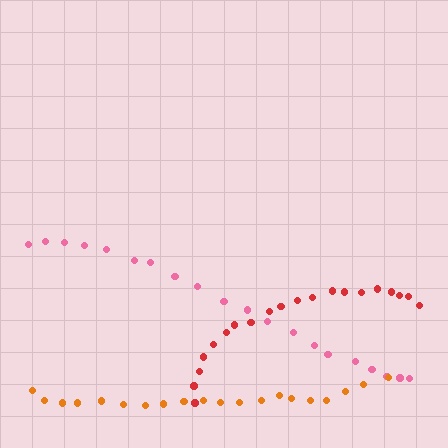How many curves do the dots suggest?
There are 3 distinct paths.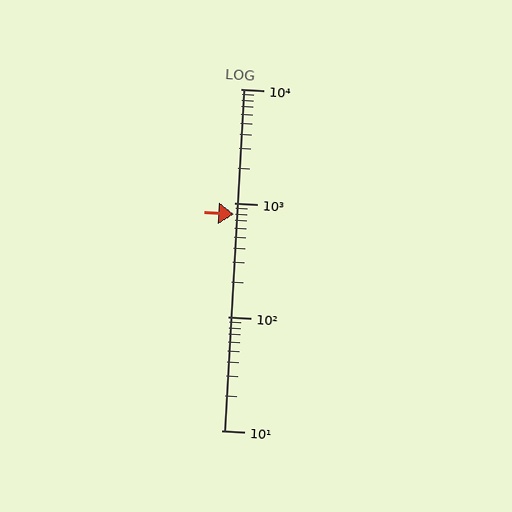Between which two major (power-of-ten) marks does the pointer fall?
The pointer is between 100 and 1000.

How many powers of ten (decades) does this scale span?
The scale spans 3 decades, from 10 to 10000.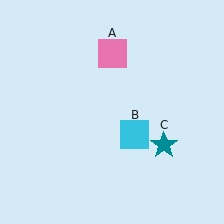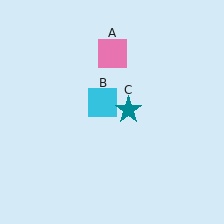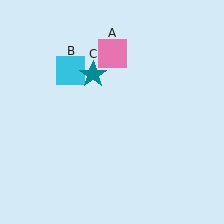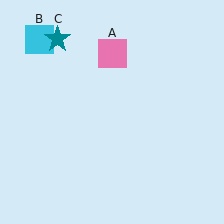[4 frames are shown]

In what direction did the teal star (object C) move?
The teal star (object C) moved up and to the left.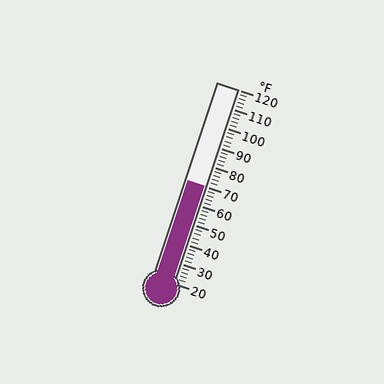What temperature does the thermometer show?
The thermometer shows approximately 70°F.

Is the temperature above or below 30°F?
The temperature is above 30°F.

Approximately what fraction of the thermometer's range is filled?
The thermometer is filled to approximately 50% of its range.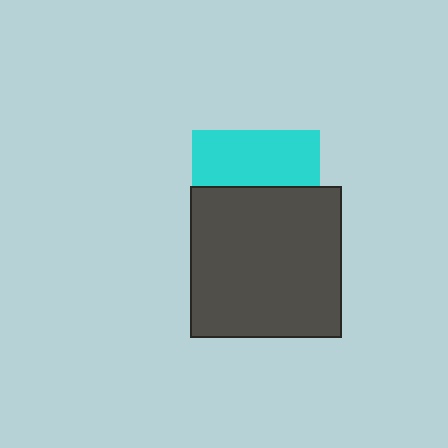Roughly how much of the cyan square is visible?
A small part of it is visible (roughly 44%).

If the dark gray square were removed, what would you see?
You would see the complete cyan square.